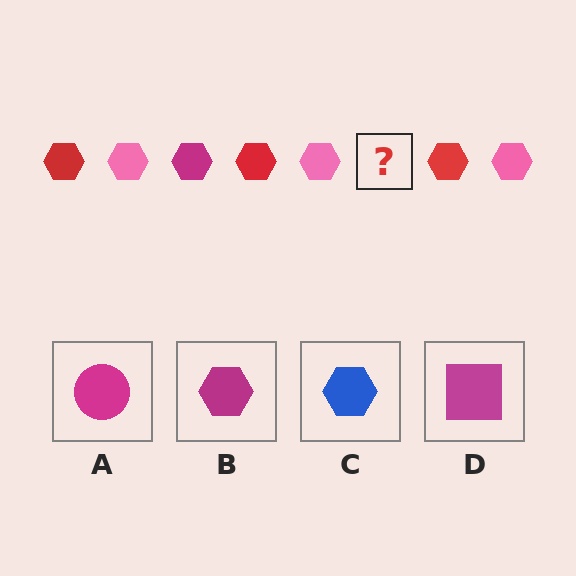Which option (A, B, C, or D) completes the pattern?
B.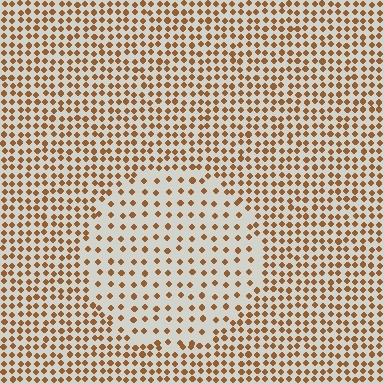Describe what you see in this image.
The image contains small brown elements arranged at two different densities. A circle-shaped region is visible where the elements are less densely packed than the surrounding area.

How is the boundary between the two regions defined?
The boundary is defined by a change in element density (approximately 2.0x ratio). All elements are the same color, size, and shape.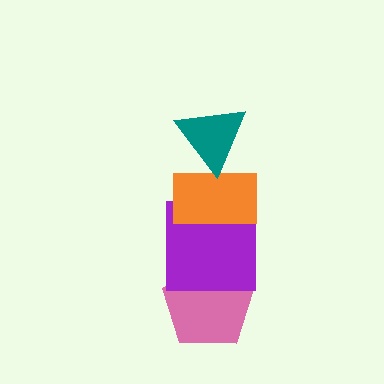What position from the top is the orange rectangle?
The orange rectangle is 2nd from the top.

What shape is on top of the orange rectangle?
The teal triangle is on top of the orange rectangle.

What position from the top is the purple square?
The purple square is 3rd from the top.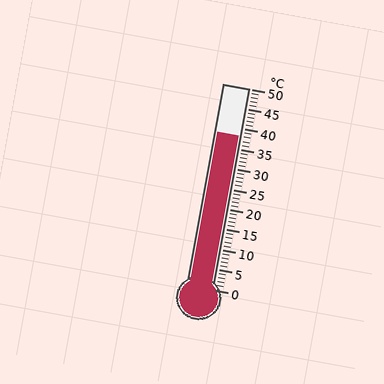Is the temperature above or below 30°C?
The temperature is above 30°C.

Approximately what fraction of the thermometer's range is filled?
The thermometer is filled to approximately 75% of its range.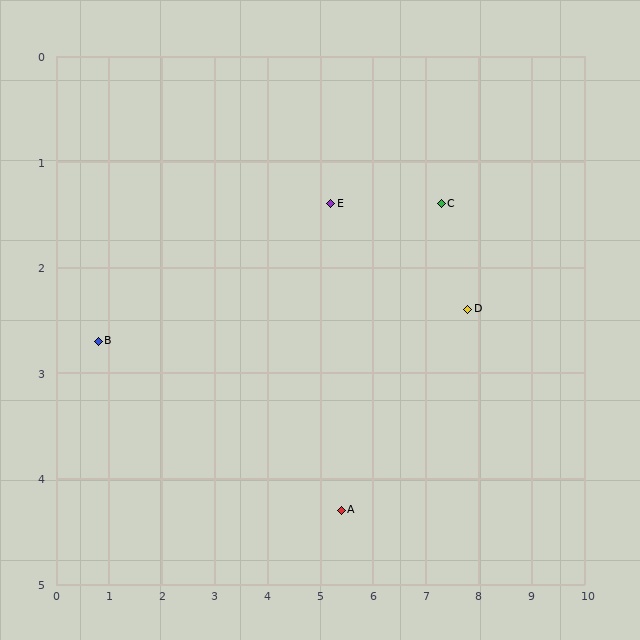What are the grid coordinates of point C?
Point C is at approximately (7.3, 1.4).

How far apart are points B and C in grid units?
Points B and C are about 6.6 grid units apart.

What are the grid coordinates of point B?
Point B is at approximately (0.8, 2.7).